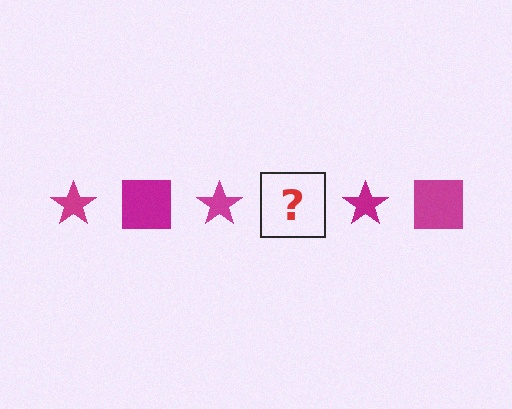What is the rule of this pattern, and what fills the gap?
The rule is that the pattern cycles through star, square shapes in magenta. The gap should be filled with a magenta square.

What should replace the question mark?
The question mark should be replaced with a magenta square.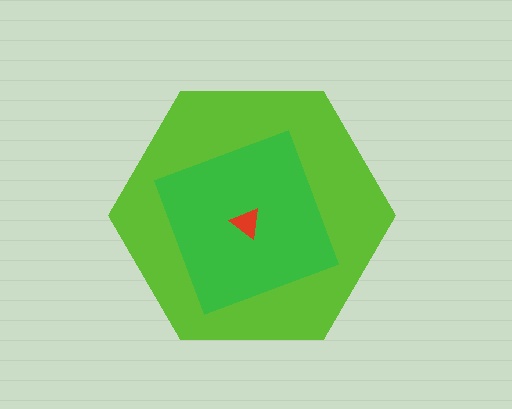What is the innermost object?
The red triangle.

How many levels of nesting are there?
3.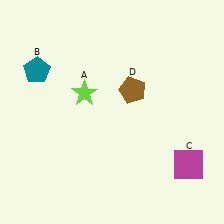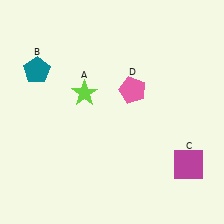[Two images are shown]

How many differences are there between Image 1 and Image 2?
There is 1 difference between the two images.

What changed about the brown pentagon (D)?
In Image 1, D is brown. In Image 2, it changed to pink.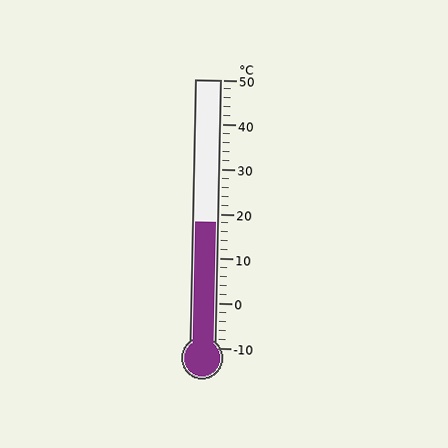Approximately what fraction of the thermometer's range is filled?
The thermometer is filled to approximately 45% of its range.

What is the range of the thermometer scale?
The thermometer scale ranges from -10°C to 50°C.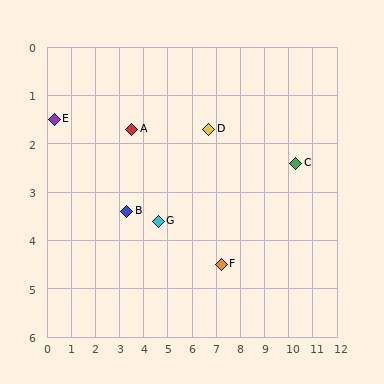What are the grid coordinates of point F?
Point F is at approximately (7.2, 4.5).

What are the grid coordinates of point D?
Point D is at approximately (6.7, 1.7).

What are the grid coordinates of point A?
Point A is at approximately (3.5, 1.7).